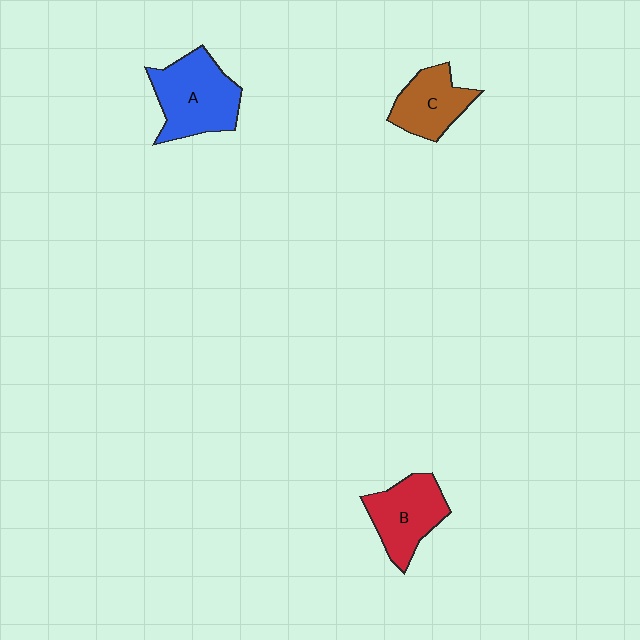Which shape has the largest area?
Shape A (blue).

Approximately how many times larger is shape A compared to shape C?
Approximately 1.4 times.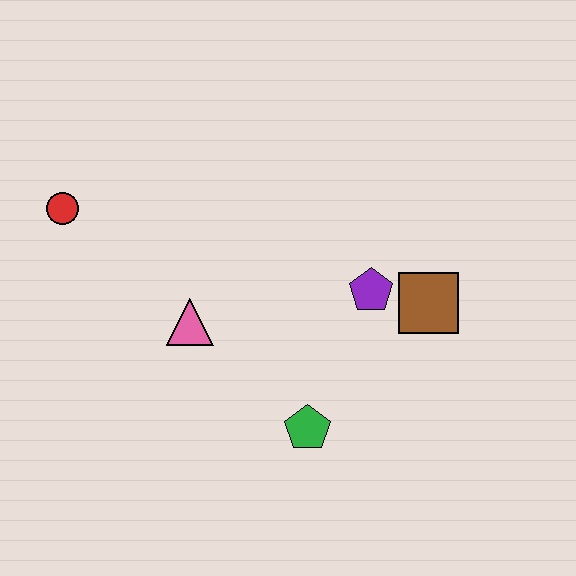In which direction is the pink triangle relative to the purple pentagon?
The pink triangle is to the left of the purple pentagon.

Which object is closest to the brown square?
The purple pentagon is closest to the brown square.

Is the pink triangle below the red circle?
Yes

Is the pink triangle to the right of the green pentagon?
No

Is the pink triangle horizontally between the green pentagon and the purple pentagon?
No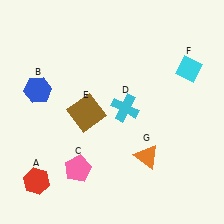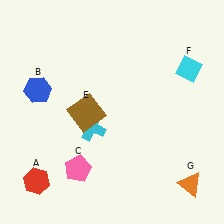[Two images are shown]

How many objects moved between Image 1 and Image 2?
2 objects moved between the two images.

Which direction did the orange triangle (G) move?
The orange triangle (G) moved right.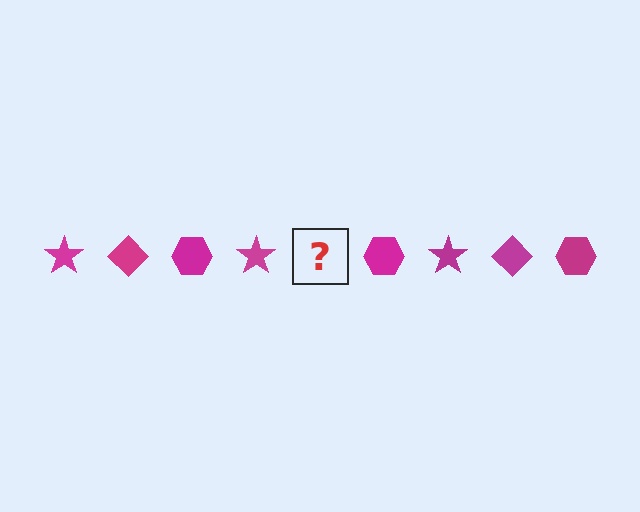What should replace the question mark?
The question mark should be replaced with a magenta diamond.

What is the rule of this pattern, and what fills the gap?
The rule is that the pattern cycles through star, diamond, hexagon shapes in magenta. The gap should be filled with a magenta diamond.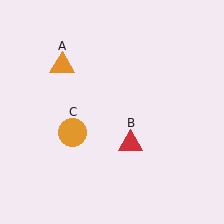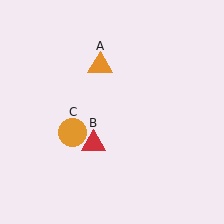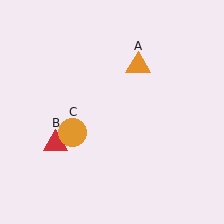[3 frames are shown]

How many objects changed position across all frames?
2 objects changed position: orange triangle (object A), red triangle (object B).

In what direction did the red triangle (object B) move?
The red triangle (object B) moved left.